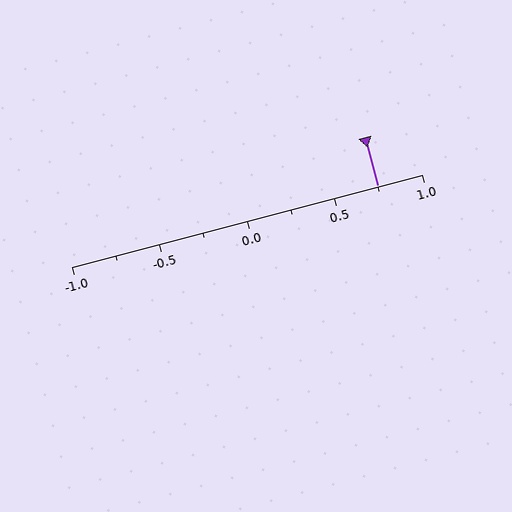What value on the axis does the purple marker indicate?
The marker indicates approximately 0.75.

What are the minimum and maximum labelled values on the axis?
The axis runs from -1.0 to 1.0.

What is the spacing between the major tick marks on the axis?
The major ticks are spaced 0.5 apart.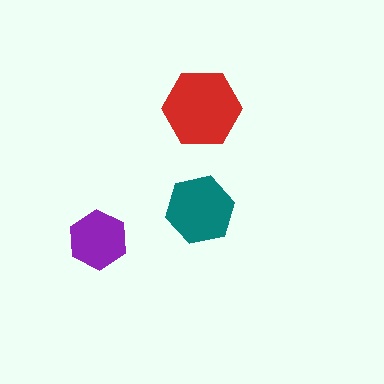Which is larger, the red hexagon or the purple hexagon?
The red one.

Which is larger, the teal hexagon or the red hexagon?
The red one.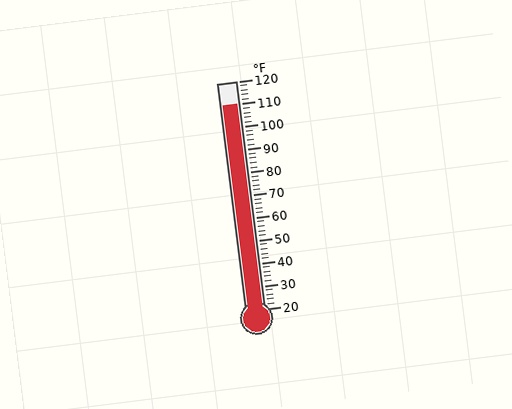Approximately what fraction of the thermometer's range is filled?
The thermometer is filled to approximately 90% of its range.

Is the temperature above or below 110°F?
The temperature is at 110°F.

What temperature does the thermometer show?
The thermometer shows approximately 110°F.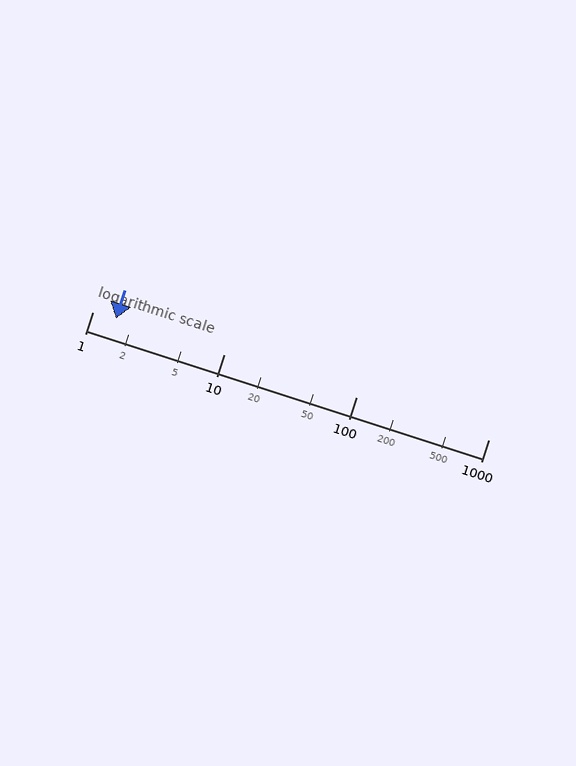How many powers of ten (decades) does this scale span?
The scale spans 3 decades, from 1 to 1000.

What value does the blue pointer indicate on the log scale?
The pointer indicates approximately 1.5.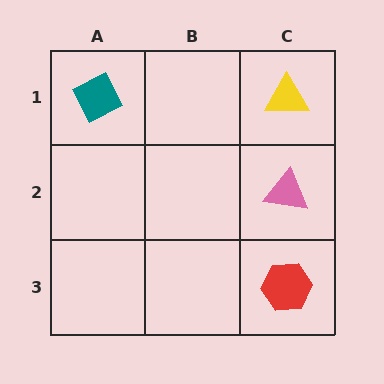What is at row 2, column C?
A pink triangle.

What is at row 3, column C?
A red hexagon.